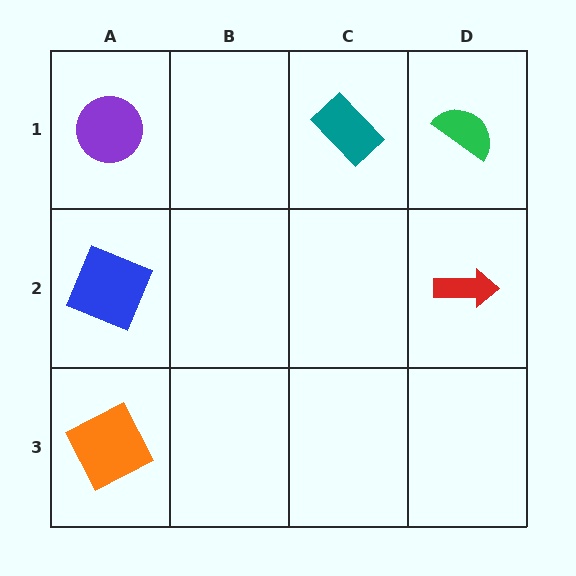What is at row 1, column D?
A green semicircle.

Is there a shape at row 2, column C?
No, that cell is empty.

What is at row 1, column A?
A purple circle.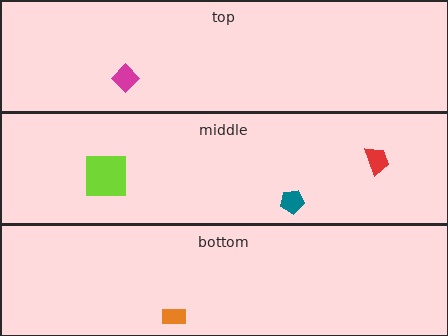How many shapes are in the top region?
1.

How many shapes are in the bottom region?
1.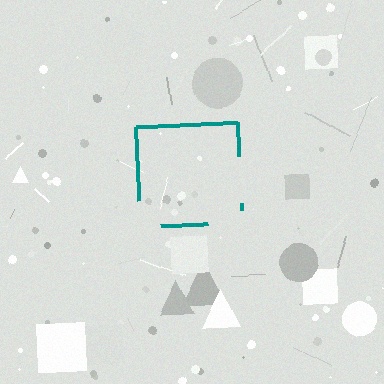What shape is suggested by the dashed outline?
The dashed outline suggests a square.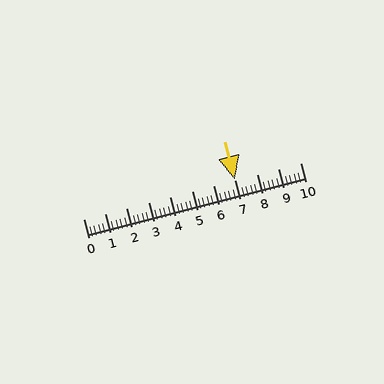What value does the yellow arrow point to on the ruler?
The yellow arrow points to approximately 7.0.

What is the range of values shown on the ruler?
The ruler shows values from 0 to 10.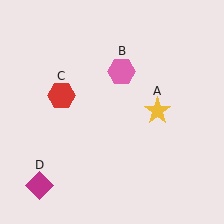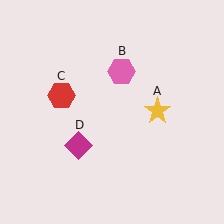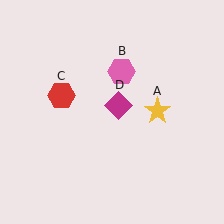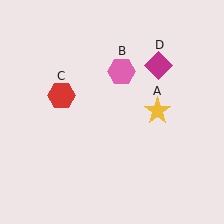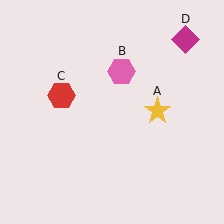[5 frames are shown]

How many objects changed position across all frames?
1 object changed position: magenta diamond (object D).